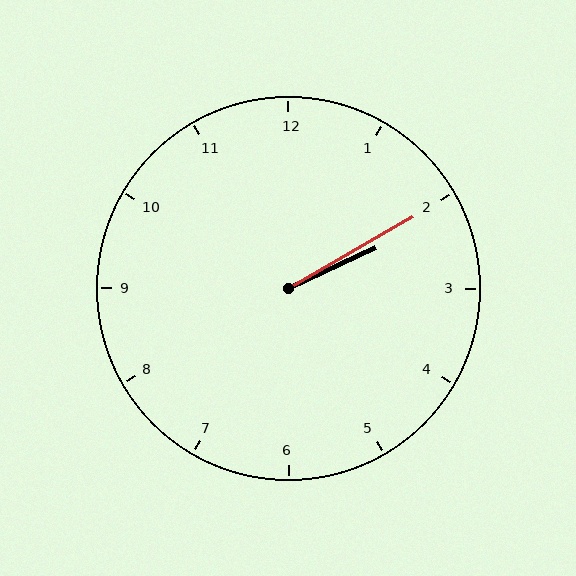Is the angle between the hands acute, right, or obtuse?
It is acute.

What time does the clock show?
2:10.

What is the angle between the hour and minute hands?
Approximately 5 degrees.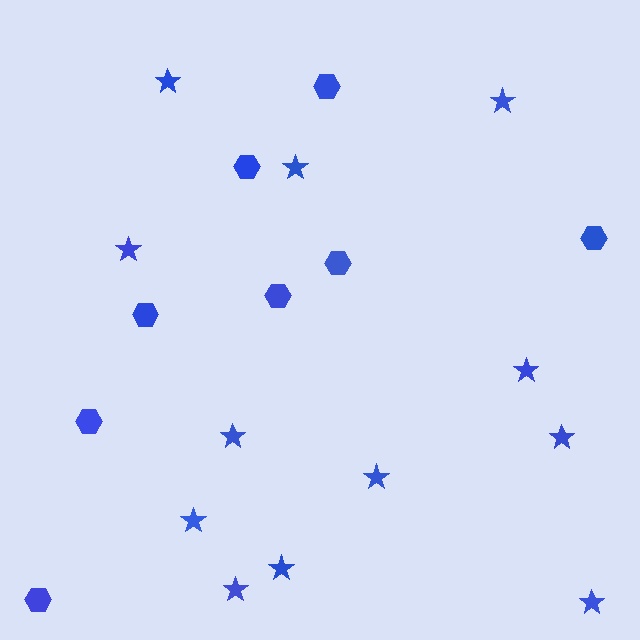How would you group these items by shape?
There are 2 groups: one group of stars (12) and one group of hexagons (8).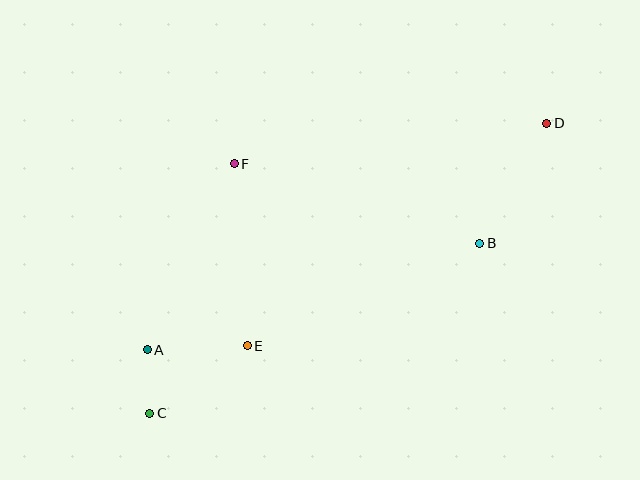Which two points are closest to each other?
Points A and C are closest to each other.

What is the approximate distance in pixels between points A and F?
The distance between A and F is approximately 205 pixels.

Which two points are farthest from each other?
Points C and D are farthest from each other.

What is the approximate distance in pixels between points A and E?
The distance between A and E is approximately 100 pixels.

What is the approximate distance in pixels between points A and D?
The distance between A and D is approximately 459 pixels.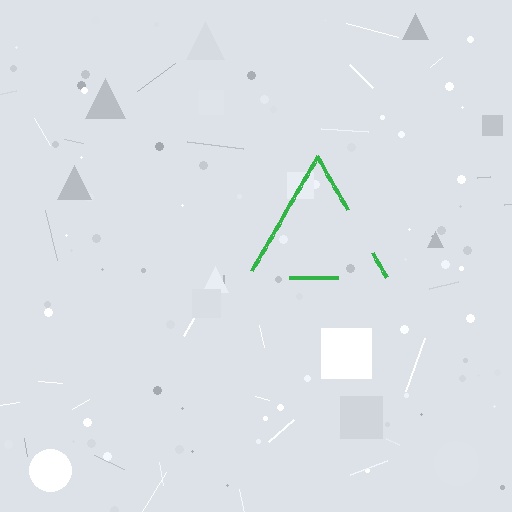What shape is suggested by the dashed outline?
The dashed outline suggests a triangle.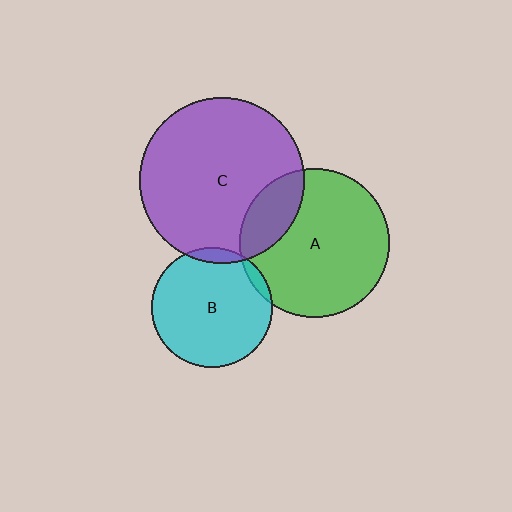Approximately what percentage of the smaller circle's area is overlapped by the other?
Approximately 5%.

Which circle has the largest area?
Circle C (purple).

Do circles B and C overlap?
Yes.